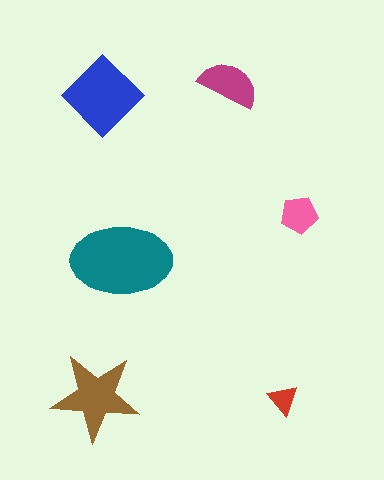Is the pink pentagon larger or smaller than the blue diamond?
Smaller.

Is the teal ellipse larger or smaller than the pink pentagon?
Larger.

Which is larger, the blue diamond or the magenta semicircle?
The blue diamond.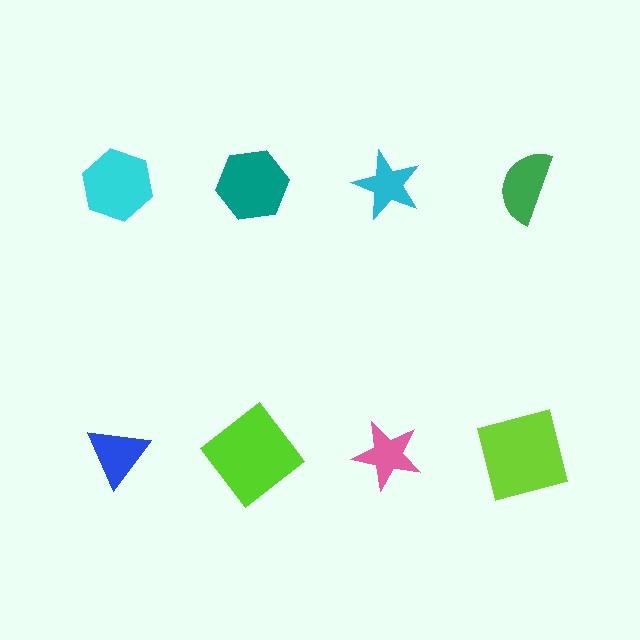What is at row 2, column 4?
A lime square.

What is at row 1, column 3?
A cyan star.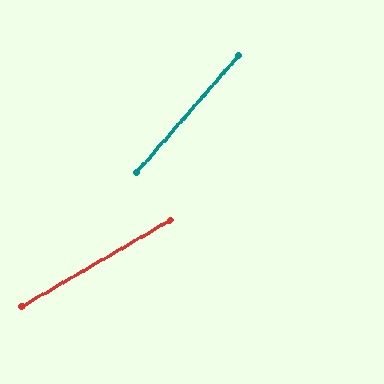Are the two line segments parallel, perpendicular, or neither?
Neither parallel nor perpendicular — they differ by about 19°.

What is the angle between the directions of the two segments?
Approximately 19 degrees.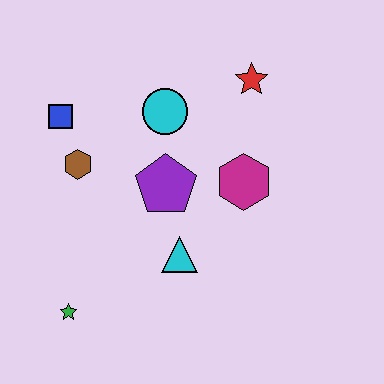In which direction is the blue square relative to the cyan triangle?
The blue square is above the cyan triangle.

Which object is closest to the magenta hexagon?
The purple pentagon is closest to the magenta hexagon.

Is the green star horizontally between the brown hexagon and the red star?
No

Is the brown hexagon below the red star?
Yes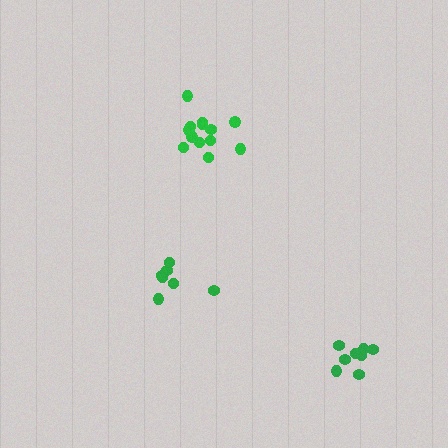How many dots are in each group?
Group 1: 8 dots, Group 2: 13 dots, Group 3: 7 dots (28 total).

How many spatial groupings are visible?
There are 3 spatial groupings.